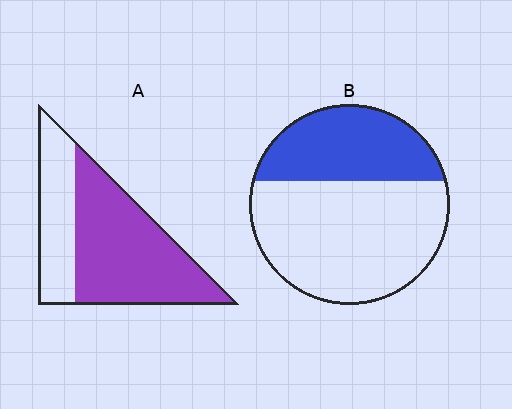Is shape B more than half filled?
No.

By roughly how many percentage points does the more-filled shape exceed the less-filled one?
By roughly 30 percentage points (A over B).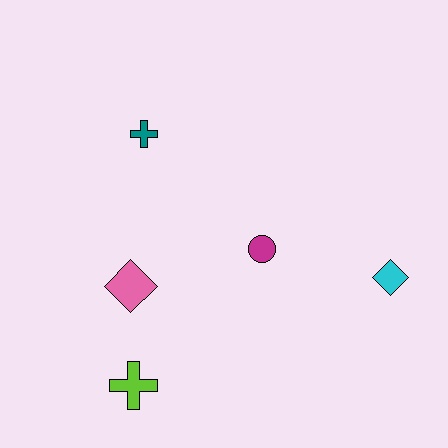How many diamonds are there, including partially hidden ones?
There are 2 diamonds.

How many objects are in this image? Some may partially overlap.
There are 5 objects.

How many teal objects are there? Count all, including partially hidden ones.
There is 1 teal object.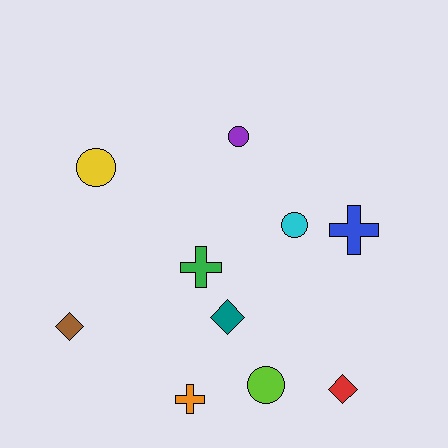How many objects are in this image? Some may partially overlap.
There are 10 objects.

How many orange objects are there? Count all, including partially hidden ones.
There is 1 orange object.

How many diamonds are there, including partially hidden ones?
There are 3 diamonds.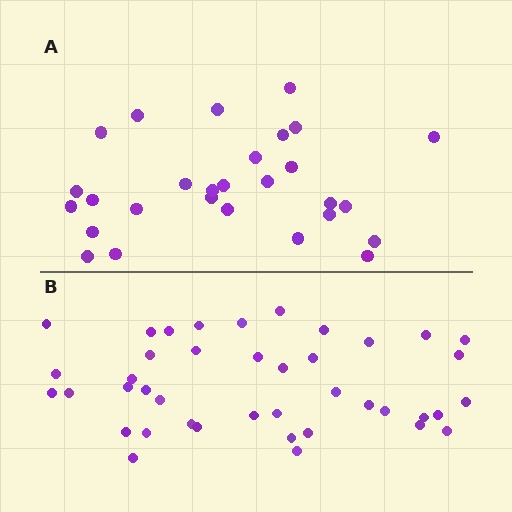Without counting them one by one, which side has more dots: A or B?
Region B (the bottom region) has more dots.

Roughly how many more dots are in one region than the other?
Region B has approximately 15 more dots than region A.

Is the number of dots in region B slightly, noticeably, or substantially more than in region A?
Region B has substantially more. The ratio is roughly 1.5 to 1.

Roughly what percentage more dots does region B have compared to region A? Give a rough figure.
About 45% more.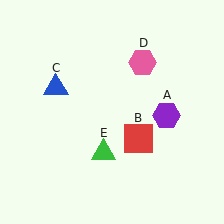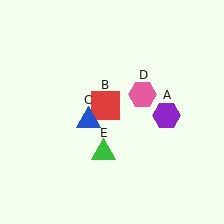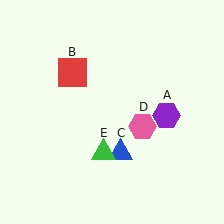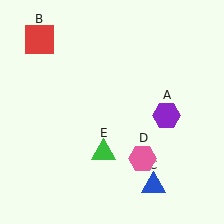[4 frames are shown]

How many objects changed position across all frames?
3 objects changed position: red square (object B), blue triangle (object C), pink hexagon (object D).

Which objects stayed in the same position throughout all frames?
Purple hexagon (object A) and green triangle (object E) remained stationary.